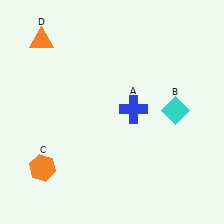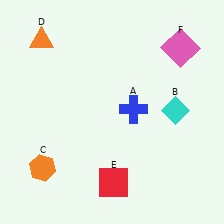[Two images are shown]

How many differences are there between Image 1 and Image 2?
There are 2 differences between the two images.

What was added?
A red square (E), a pink square (F) were added in Image 2.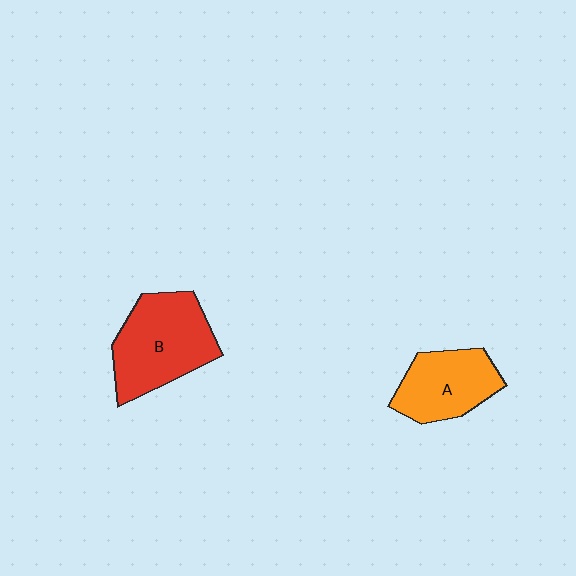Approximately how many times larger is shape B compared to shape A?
Approximately 1.4 times.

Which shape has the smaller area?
Shape A (orange).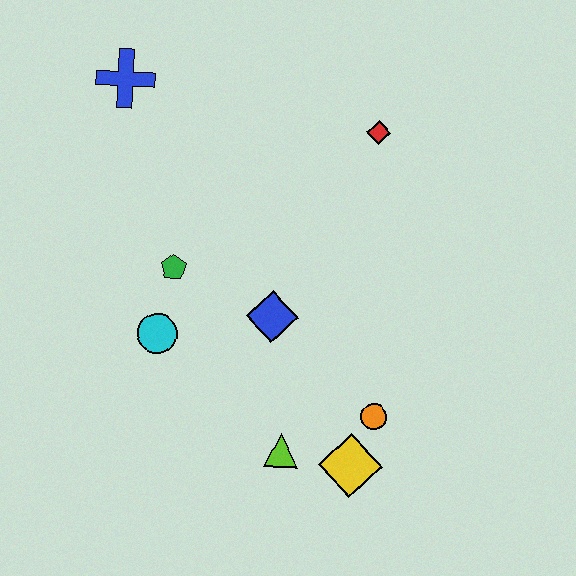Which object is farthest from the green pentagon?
The yellow diamond is farthest from the green pentagon.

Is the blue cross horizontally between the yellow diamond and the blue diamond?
No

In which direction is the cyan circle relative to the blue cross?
The cyan circle is below the blue cross.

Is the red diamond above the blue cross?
No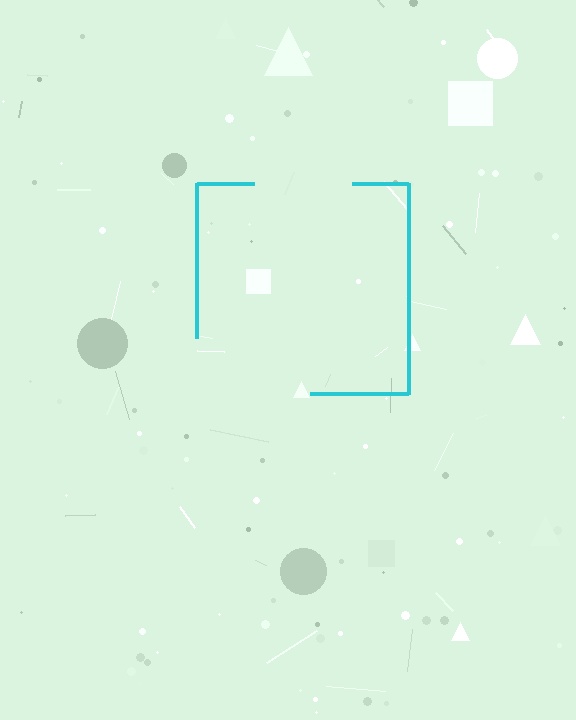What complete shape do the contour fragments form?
The contour fragments form a square.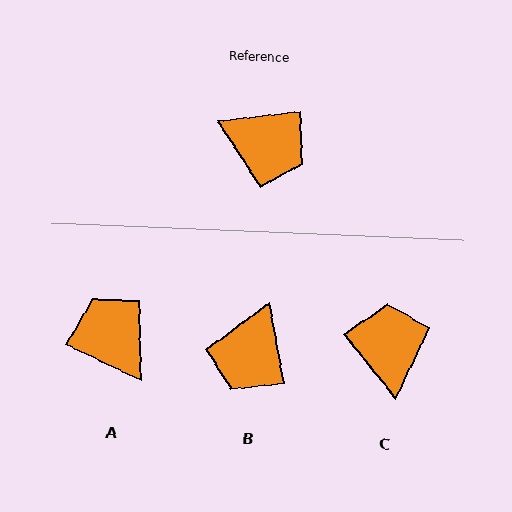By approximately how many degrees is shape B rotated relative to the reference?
Approximately 86 degrees clockwise.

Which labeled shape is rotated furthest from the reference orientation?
A, about 148 degrees away.